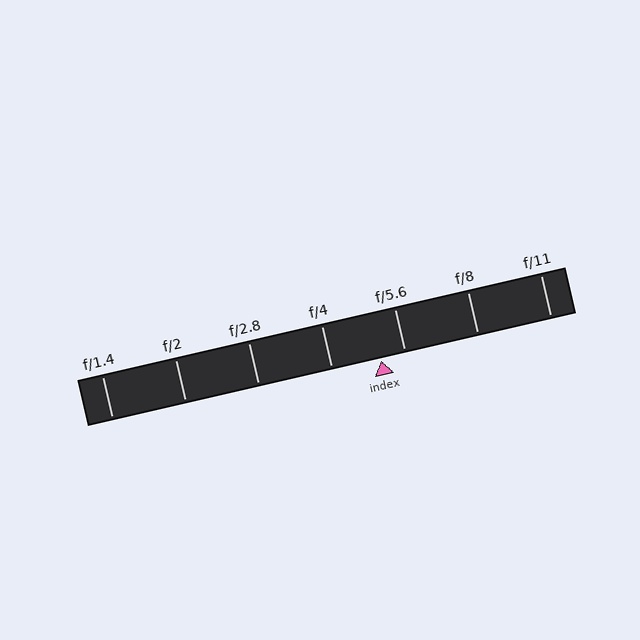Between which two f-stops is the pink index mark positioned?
The index mark is between f/4 and f/5.6.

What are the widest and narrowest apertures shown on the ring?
The widest aperture shown is f/1.4 and the narrowest is f/11.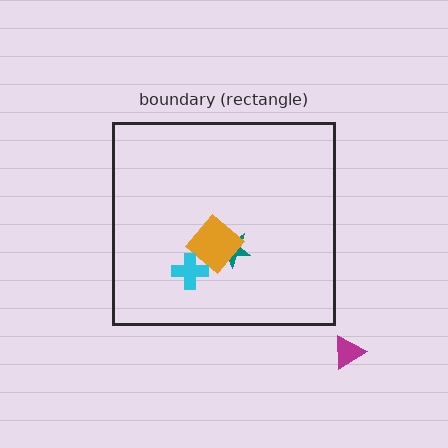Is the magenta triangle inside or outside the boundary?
Outside.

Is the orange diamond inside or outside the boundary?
Inside.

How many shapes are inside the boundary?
3 inside, 1 outside.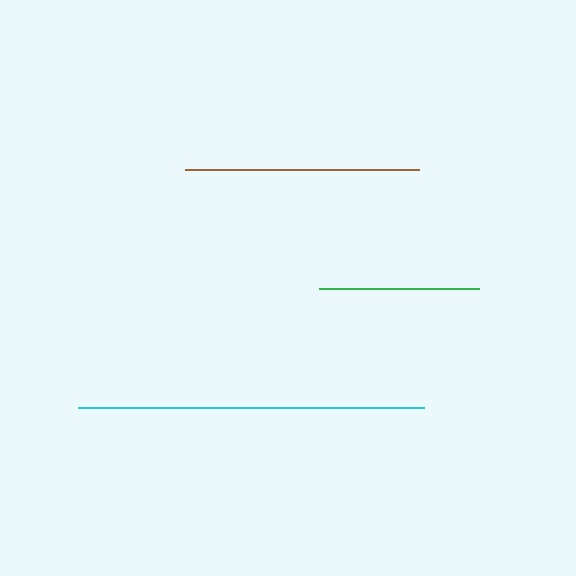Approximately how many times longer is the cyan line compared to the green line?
The cyan line is approximately 2.2 times the length of the green line.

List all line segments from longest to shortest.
From longest to shortest: cyan, brown, green.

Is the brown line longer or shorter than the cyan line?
The cyan line is longer than the brown line.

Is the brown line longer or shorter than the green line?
The brown line is longer than the green line.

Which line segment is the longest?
The cyan line is the longest at approximately 346 pixels.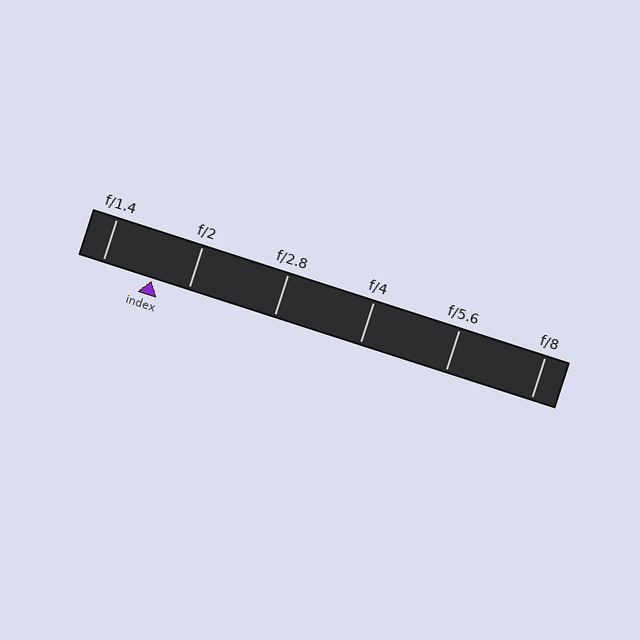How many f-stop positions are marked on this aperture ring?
There are 6 f-stop positions marked.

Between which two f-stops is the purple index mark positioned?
The index mark is between f/1.4 and f/2.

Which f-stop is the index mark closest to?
The index mark is closest to f/2.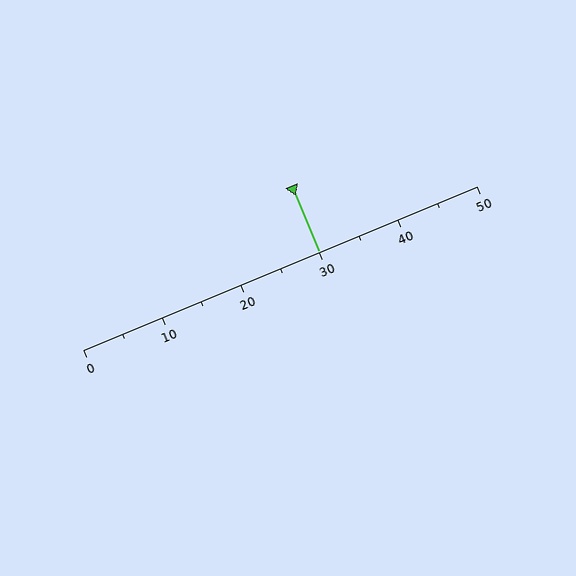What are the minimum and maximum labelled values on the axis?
The axis runs from 0 to 50.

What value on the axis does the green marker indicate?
The marker indicates approximately 30.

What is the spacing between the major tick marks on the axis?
The major ticks are spaced 10 apart.